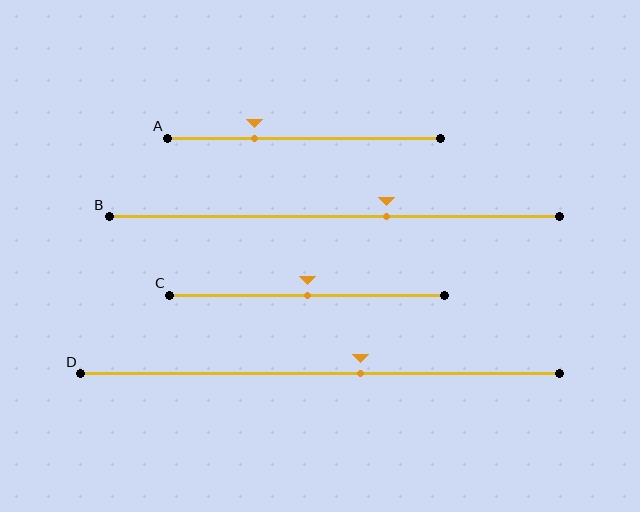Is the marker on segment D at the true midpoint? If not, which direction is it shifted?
No, the marker on segment D is shifted to the right by about 9% of the segment length.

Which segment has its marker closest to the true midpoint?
Segment C has its marker closest to the true midpoint.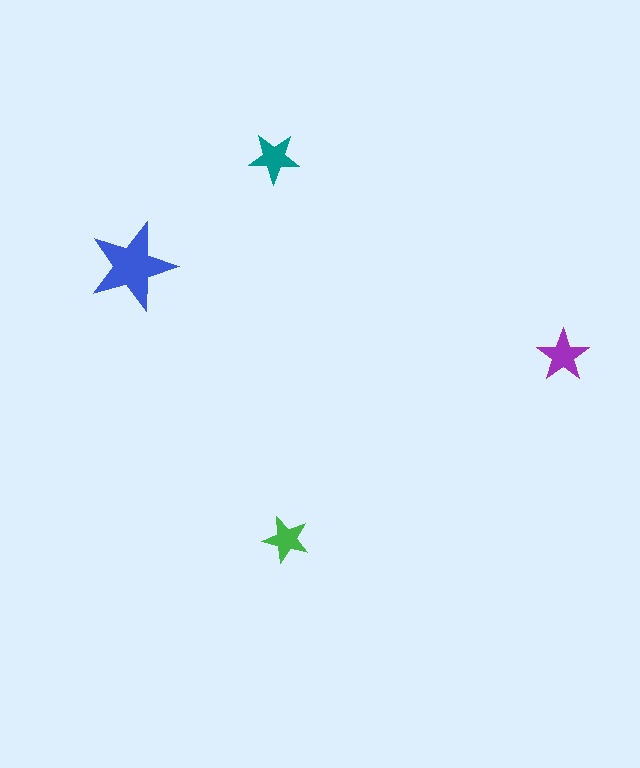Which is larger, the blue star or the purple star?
The blue one.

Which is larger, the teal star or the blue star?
The blue one.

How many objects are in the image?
There are 4 objects in the image.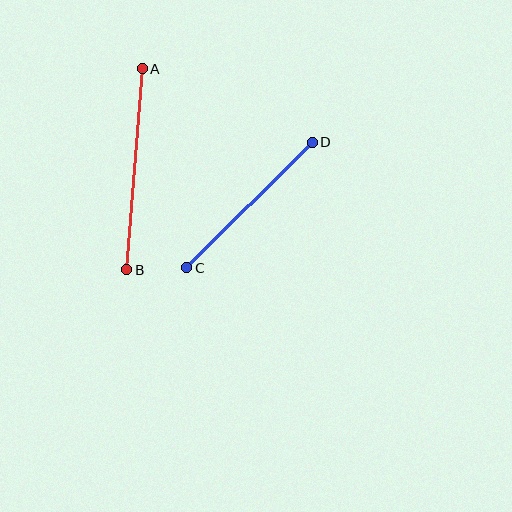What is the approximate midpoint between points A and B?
The midpoint is at approximately (135, 169) pixels.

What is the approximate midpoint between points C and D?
The midpoint is at approximately (249, 205) pixels.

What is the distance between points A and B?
The distance is approximately 202 pixels.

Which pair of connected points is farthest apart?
Points A and B are farthest apart.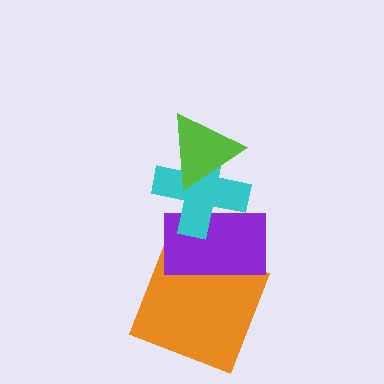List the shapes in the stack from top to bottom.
From top to bottom: the lime triangle, the cyan cross, the purple rectangle, the orange square.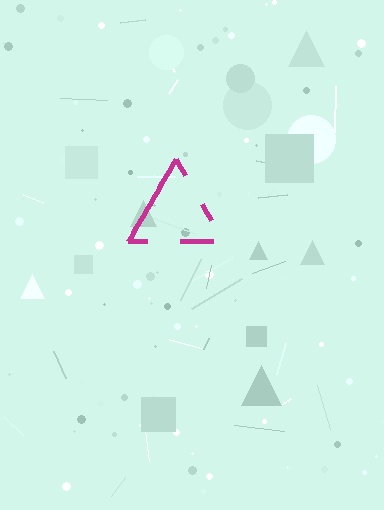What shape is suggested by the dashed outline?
The dashed outline suggests a triangle.